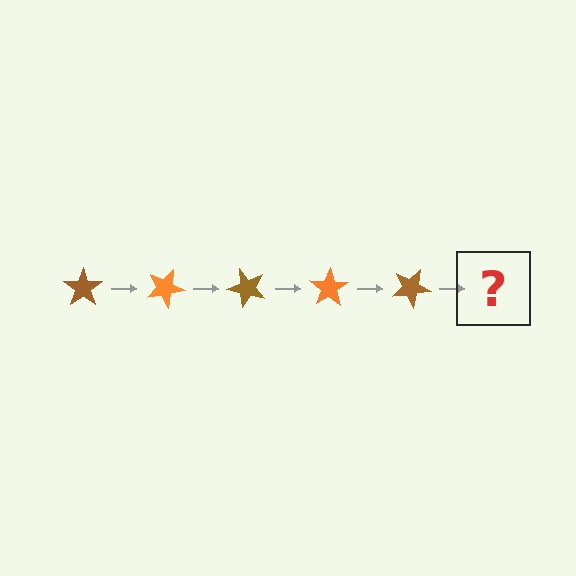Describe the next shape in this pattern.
It should be an orange star, rotated 125 degrees from the start.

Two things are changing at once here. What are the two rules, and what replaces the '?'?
The two rules are that it rotates 25 degrees each step and the color cycles through brown and orange. The '?' should be an orange star, rotated 125 degrees from the start.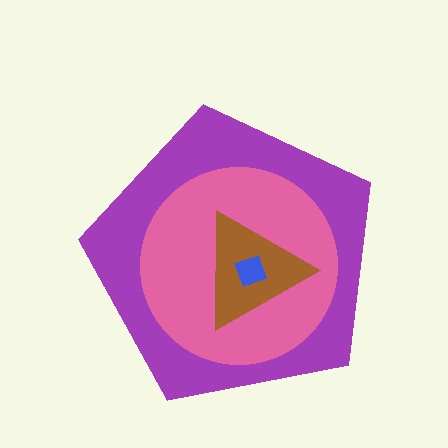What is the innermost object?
The blue diamond.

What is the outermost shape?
The purple pentagon.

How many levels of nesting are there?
4.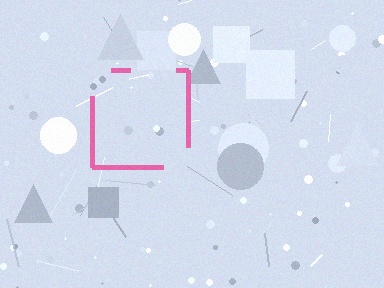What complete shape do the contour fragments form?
The contour fragments form a square.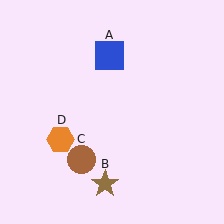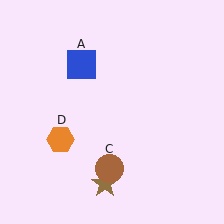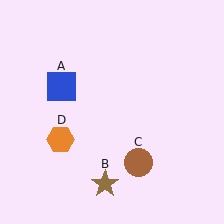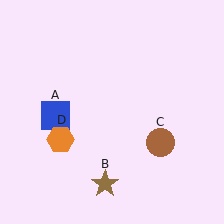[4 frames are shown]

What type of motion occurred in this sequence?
The blue square (object A), brown circle (object C) rotated counterclockwise around the center of the scene.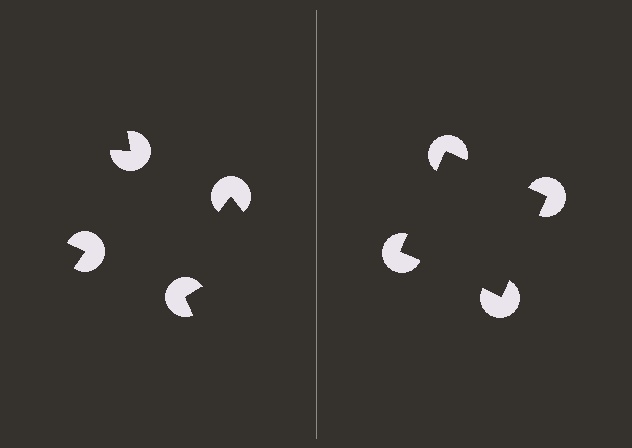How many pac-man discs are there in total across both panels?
8 — 4 on each side.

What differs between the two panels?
The pac-man discs are positioned identically on both sides; only the wedge orientations differ. On the right they align to a square; on the left they are misaligned.